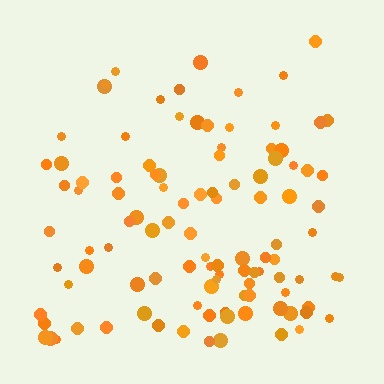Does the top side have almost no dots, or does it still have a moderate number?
Still a moderate number, just noticeably fewer than the bottom.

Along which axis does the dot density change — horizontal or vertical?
Vertical.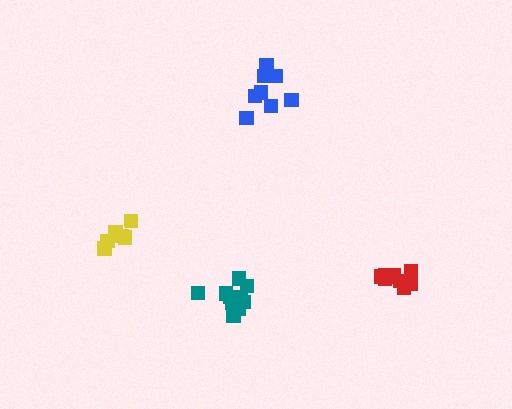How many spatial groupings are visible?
There are 4 spatial groupings.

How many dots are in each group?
Group 1: 6 dots, Group 2: 10 dots, Group 3: 8 dots, Group 4: 10 dots (34 total).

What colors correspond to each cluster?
The clusters are colored: yellow, teal, blue, red.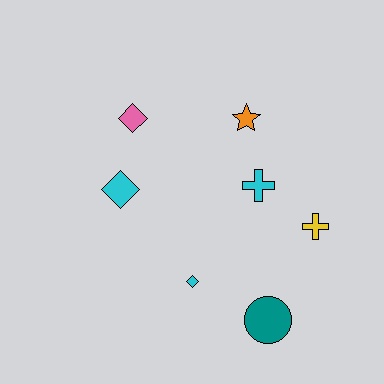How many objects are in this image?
There are 7 objects.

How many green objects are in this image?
There are no green objects.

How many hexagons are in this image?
There are no hexagons.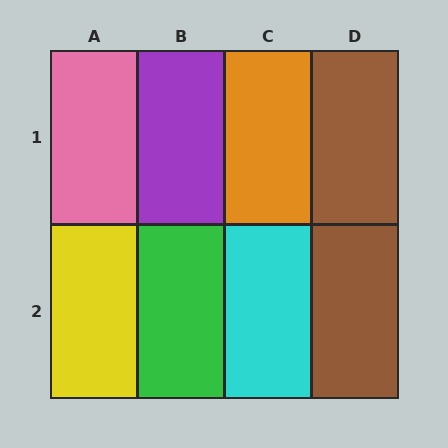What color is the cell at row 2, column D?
Brown.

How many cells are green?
1 cell is green.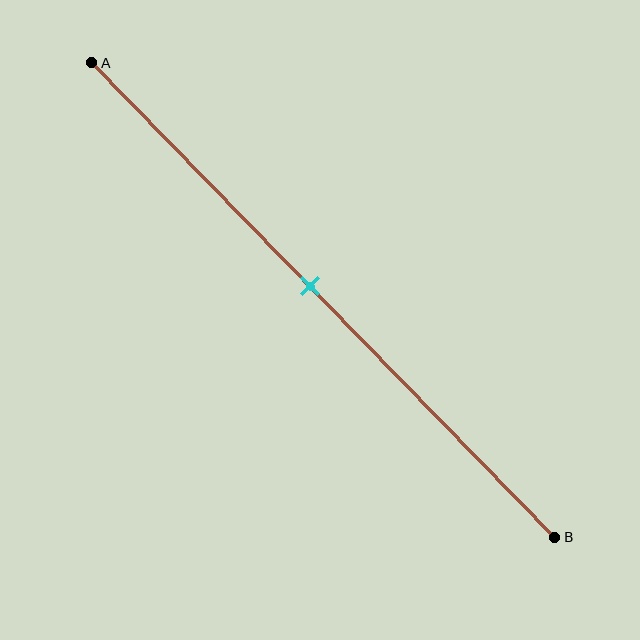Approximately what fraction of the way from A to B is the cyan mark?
The cyan mark is approximately 45% of the way from A to B.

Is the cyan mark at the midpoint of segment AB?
Yes, the mark is approximately at the midpoint.